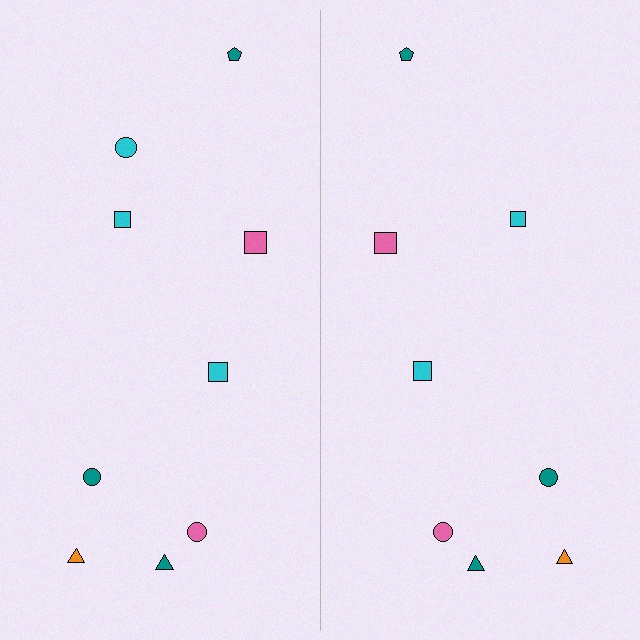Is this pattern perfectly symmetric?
No, the pattern is not perfectly symmetric. A cyan circle is missing from the right side.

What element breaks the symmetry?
A cyan circle is missing from the right side.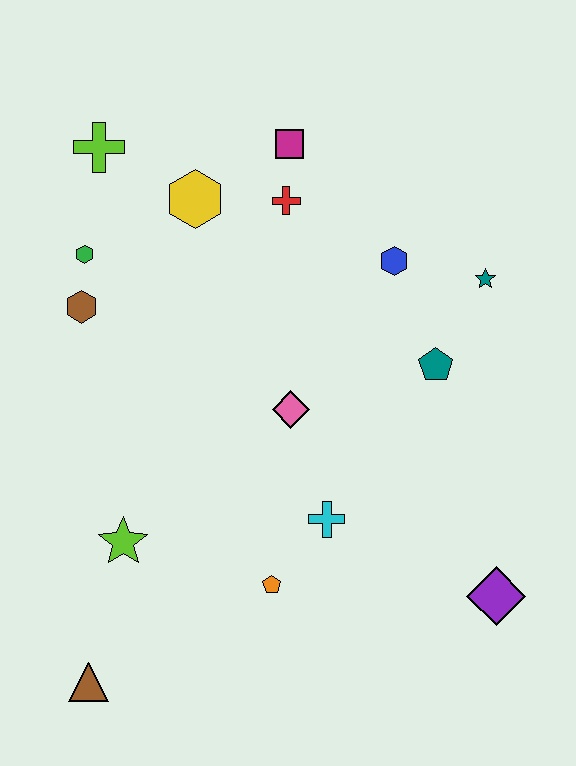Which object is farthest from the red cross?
The brown triangle is farthest from the red cross.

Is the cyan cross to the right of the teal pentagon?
No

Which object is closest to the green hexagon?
The brown hexagon is closest to the green hexagon.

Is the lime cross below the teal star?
No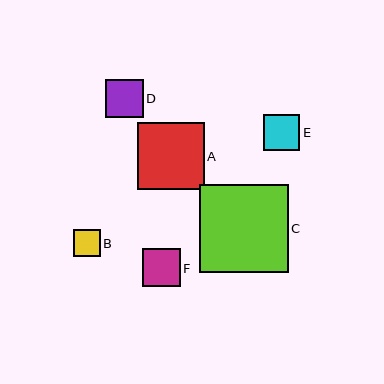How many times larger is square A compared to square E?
Square A is approximately 1.9 times the size of square E.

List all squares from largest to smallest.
From largest to smallest: C, A, F, D, E, B.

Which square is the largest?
Square C is the largest with a size of approximately 88 pixels.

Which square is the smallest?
Square B is the smallest with a size of approximately 27 pixels.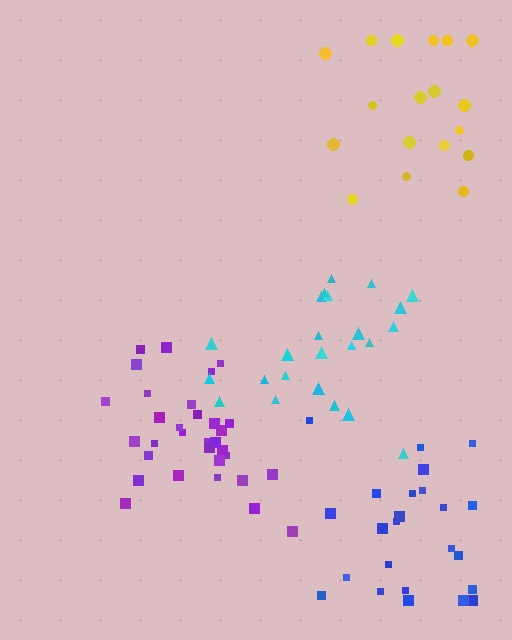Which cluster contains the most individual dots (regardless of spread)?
Purple (33).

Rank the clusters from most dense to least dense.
purple, blue, yellow, cyan.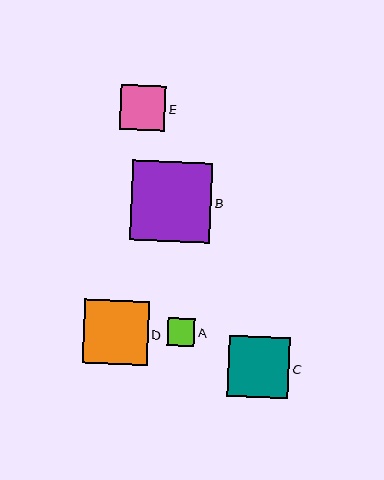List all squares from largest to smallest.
From largest to smallest: B, D, C, E, A.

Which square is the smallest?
Square A is the smallest with a size of approximately 28 pixels.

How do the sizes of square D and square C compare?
Square D and square C are approximately the same size.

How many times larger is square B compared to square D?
Square B is approximately 1.2 times the size of square D.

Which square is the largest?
Square B is the largest with a size of approximately 80 pixels.